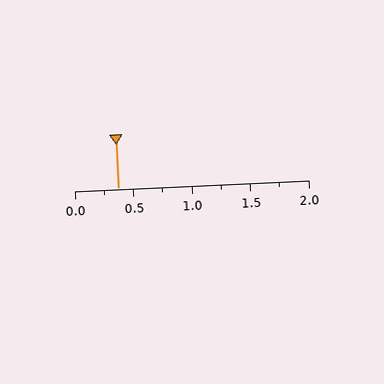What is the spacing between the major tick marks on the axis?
The major ticks are spaced 0.5 apart.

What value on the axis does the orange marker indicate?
The marker indicates approximately 0.38.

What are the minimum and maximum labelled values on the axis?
The axis runs from 0.0 to 2.0.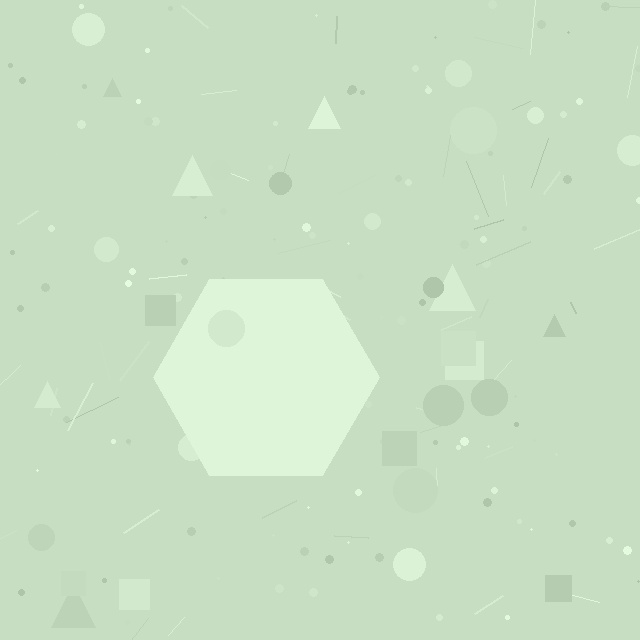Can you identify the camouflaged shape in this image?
The camouflaged shape is a hexagon.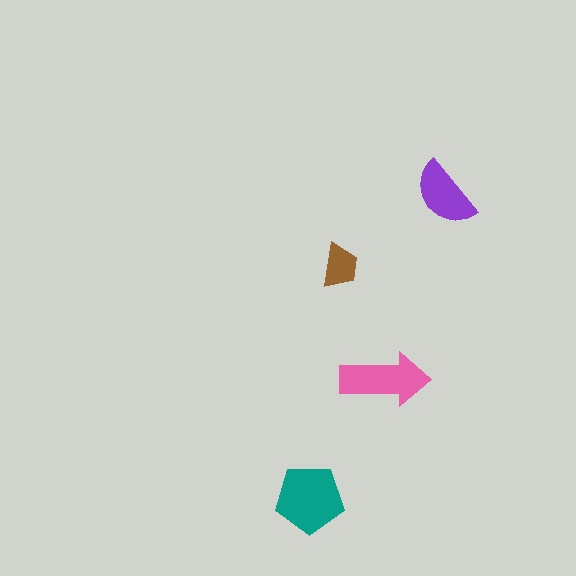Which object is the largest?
The teal pentagon.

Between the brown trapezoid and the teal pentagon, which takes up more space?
The teal pentagon.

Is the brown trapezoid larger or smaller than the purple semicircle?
Smaller.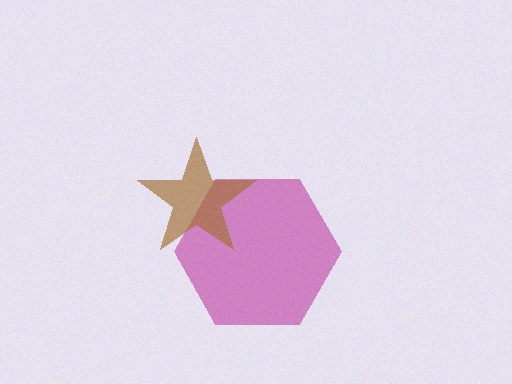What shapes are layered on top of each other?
The layered shapes are: a magenta hexagon, a brown star.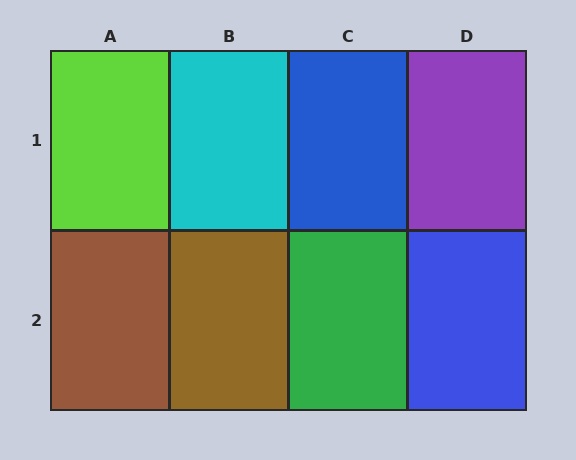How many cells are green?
1 cell is green.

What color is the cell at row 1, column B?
Cyan.